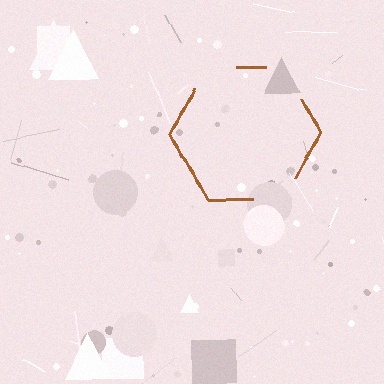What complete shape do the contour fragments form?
The contour fragments form a hexagon.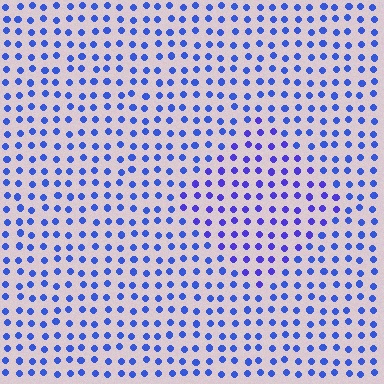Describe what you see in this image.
The image is filled with small blue elements in a uniform arrangement. A diamond-shaped region is visible where the elements are tinted to a slightly different hue, forming a subtle color boundary.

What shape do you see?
I see a diamond.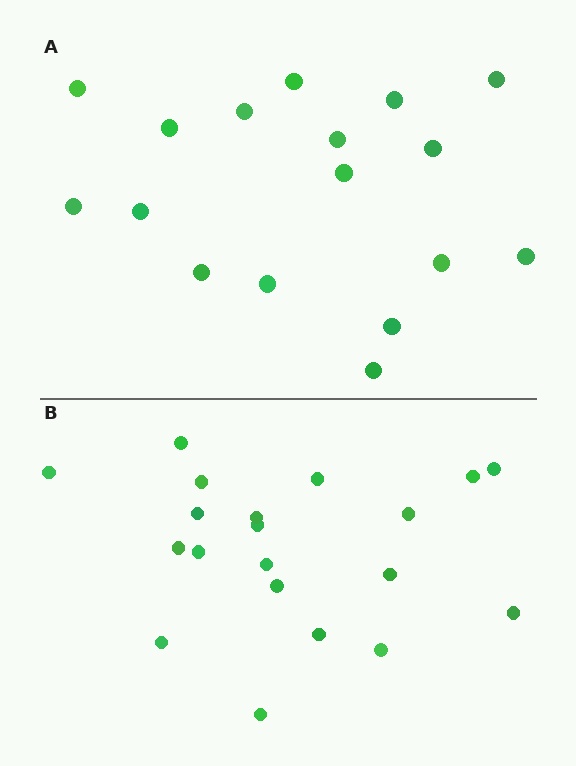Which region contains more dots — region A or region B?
Region B (the bottom region) has more dots.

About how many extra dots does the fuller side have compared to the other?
Region B has just a few more — roughly 2 or 3 more dots than region A.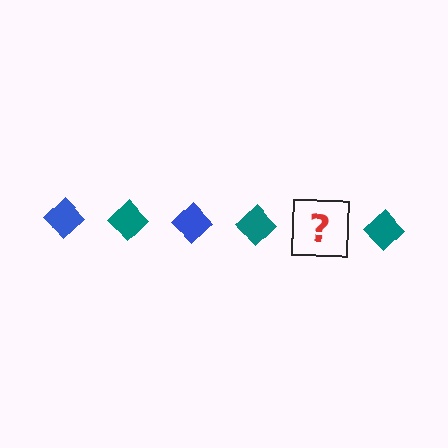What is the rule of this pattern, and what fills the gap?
The rule is that the pattern cycles through blue, teal diamonds. The gap should be filled with a blue diamond.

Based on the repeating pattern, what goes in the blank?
The blank should be a blue diamond.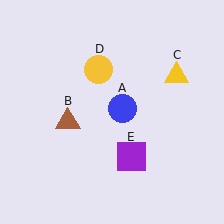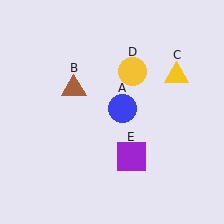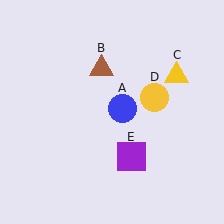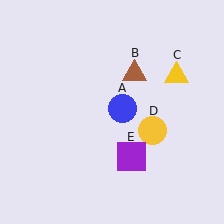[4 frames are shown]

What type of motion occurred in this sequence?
The brown triangle (object B), yellow circle (object D) rotated clockwise around the center of the scene.